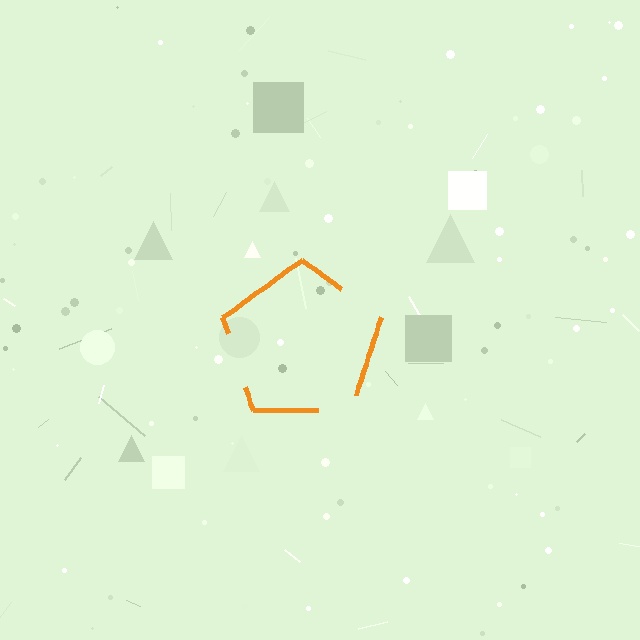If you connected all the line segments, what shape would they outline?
They would outline a pentagon.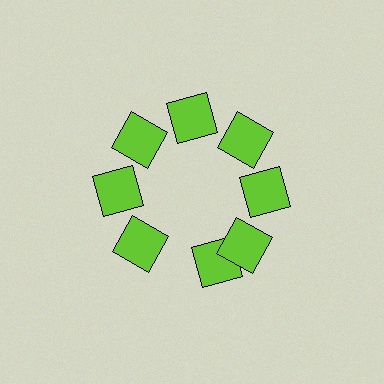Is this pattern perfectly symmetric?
No. The 8 lime squares are arranged in a ring, but one element near the 6 o'clock position is rotated out of alignment along the ring, breaking the 8-fold rotational symmetry.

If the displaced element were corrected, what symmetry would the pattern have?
It would have 8-fold rotational symmetry — the pattern would map onto itself every 45 degrees.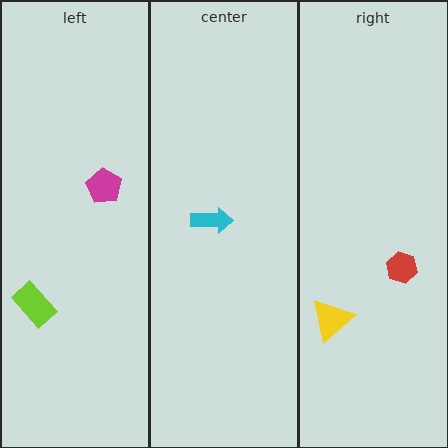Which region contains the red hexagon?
The right region.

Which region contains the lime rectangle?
The left region.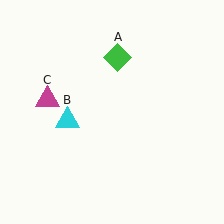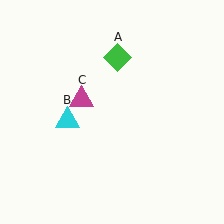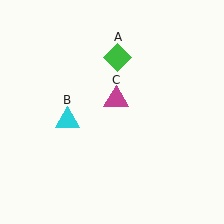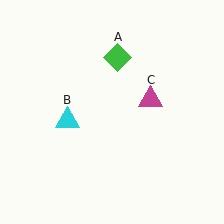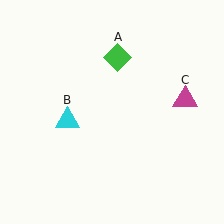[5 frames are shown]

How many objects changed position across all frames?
1 object changed position: magenta triangle (object C).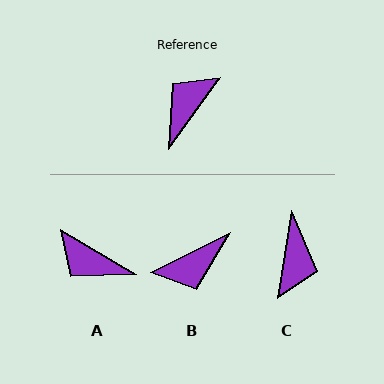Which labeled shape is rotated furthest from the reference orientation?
C, about 153 degrees away.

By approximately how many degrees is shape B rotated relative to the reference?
Approximately 153 degrees counter-clockwise.